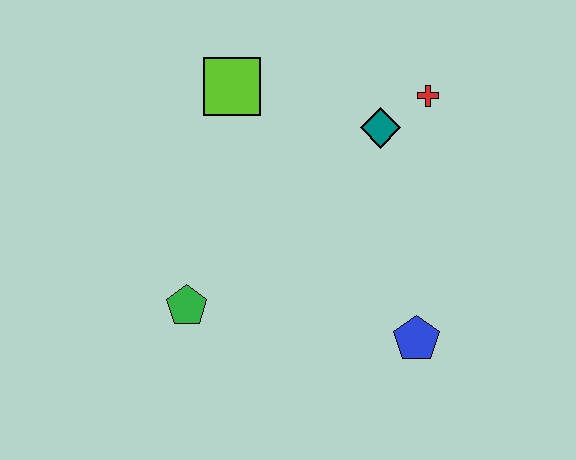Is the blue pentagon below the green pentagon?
Yes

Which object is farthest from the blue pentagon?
The lime square is farthest from the blue pentagon.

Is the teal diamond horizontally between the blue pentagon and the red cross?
No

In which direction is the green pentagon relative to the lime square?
The green pentagon is below the lime square.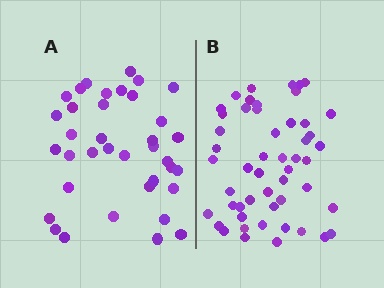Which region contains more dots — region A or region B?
Region B (the right region) has more dots.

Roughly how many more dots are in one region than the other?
Region B has approximately 15 more dots than region A.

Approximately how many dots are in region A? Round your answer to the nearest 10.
About 40 dots. (The exact count is 37, which rounds to 40.)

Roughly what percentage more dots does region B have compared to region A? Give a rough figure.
About 40% more.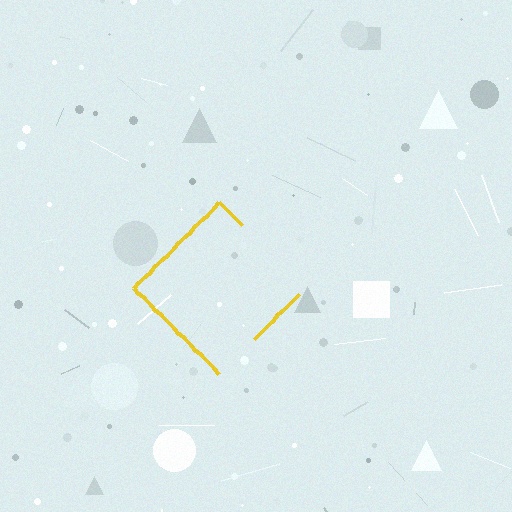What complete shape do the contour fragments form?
The contour fragments form a diamond.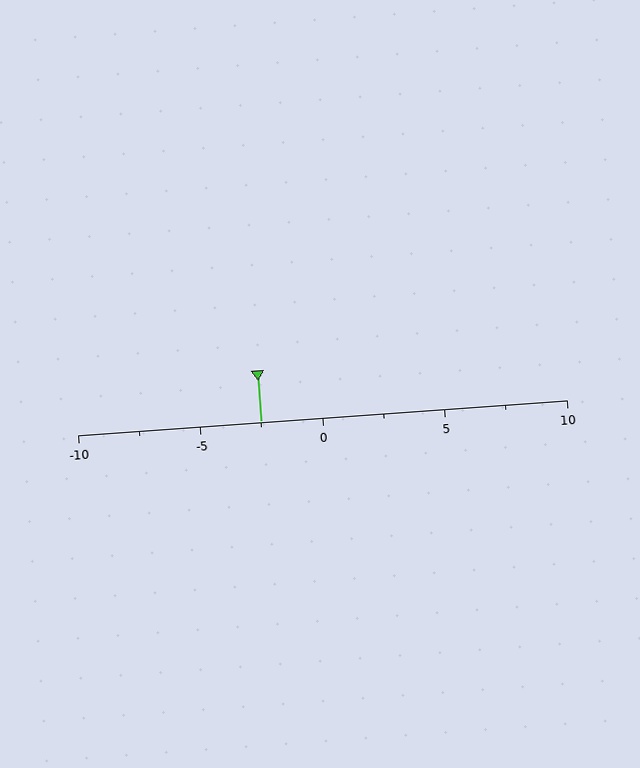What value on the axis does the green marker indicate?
The marker indicates approximately -2.5.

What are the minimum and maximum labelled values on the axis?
The axis runs from -10 to 10.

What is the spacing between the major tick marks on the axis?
The major ticks are spaced 5 apart.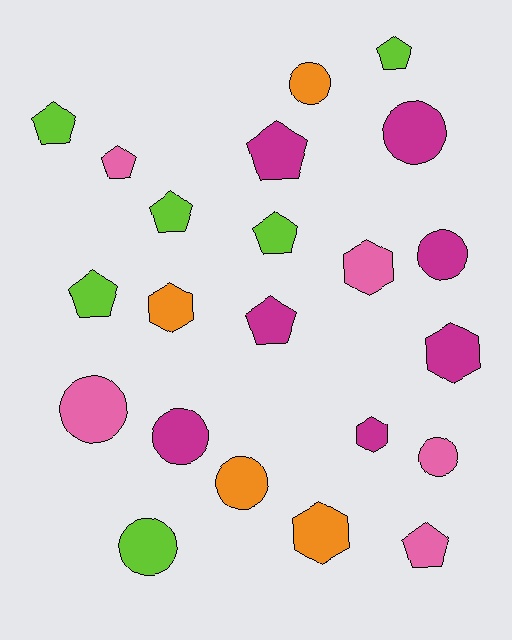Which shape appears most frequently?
Pentagon, with 9 objects.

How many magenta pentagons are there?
There are 2 magenta pentagons.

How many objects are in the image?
There are 22 objects.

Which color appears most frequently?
Magenta, with 7 objects.